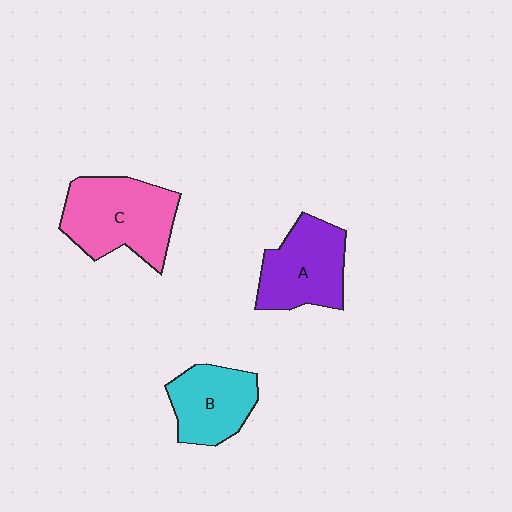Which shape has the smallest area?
Shape B (cyan).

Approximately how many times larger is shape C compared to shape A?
Approximately 1.2 times.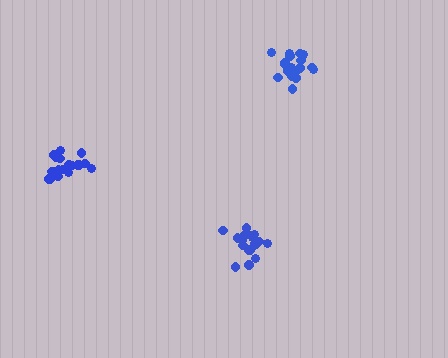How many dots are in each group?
Group 1: 20 dots, Group 2: 20 dots, Group 3: 19 dots (59 total).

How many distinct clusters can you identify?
There are 3 distinct clusters.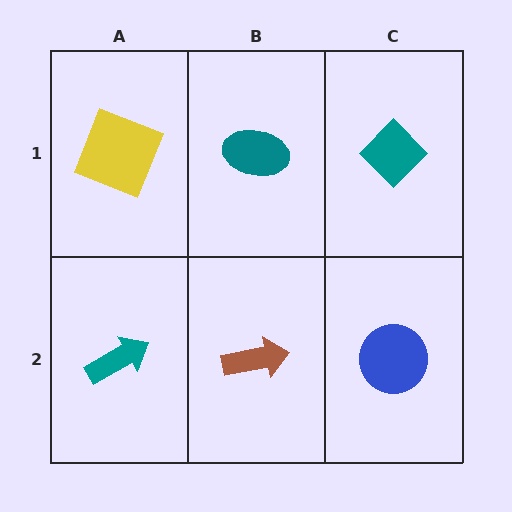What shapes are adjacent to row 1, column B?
A brown arrow (row 2, column B), a yellow square (row 1, column A), a teal diamond (row 1, column C).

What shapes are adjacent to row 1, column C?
A blue circle (row 2, column C), a teal ellipse (row 1, column B).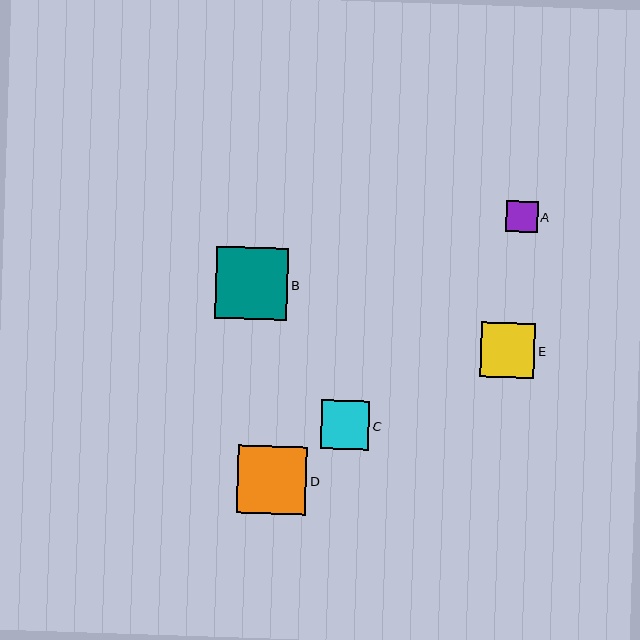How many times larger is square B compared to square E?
Square B is approximately 1.3 times the size of square E.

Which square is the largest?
Square B is the largest with a size of approximately 72 pixels.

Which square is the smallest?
Square A is the smallest with a size of approximately 31 pixels.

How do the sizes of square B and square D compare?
Square B and square D are approximately the same size.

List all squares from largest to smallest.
From largest to smallest: B, D, E, C, A.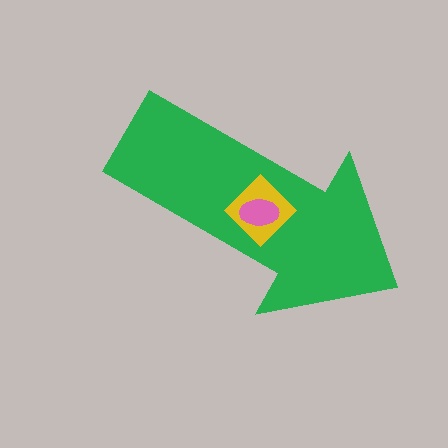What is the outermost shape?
The green arrow.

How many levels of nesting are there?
3.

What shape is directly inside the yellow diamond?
The pink ellipse.